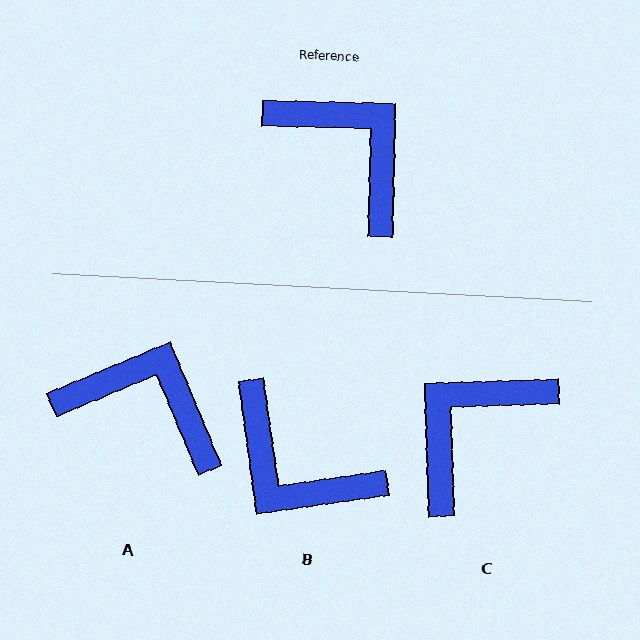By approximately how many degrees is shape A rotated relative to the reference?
Approximately 24 degrees counter-clockwise.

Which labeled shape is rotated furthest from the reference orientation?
B, about 171 degrees away.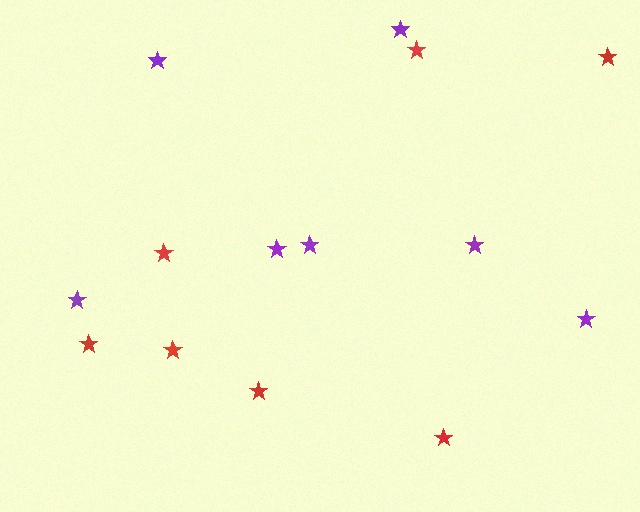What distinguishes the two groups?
There are 2 groups: one group of red stars (7) and one group of purple stars (7).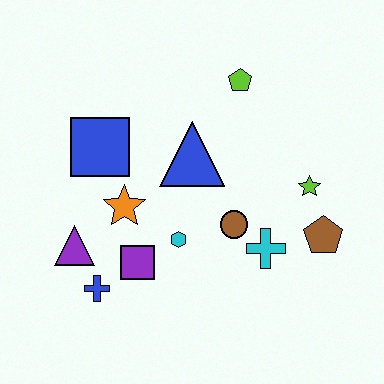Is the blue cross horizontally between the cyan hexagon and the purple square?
No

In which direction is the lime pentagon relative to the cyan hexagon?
The lime pentagon is above the cyan hexagon.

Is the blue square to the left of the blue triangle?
Yes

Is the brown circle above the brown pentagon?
Yes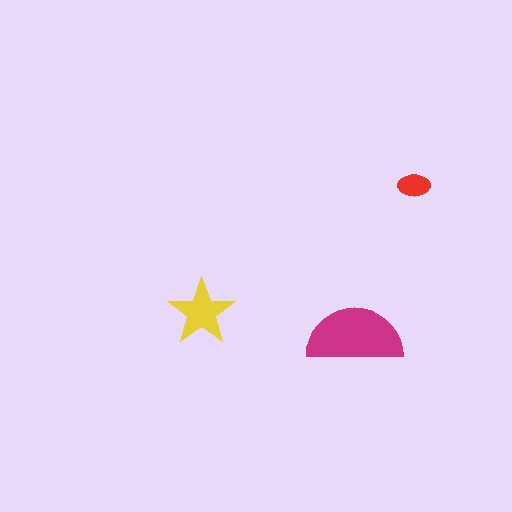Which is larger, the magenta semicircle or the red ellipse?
The magenta semicircle.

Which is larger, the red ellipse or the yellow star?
The yellow star.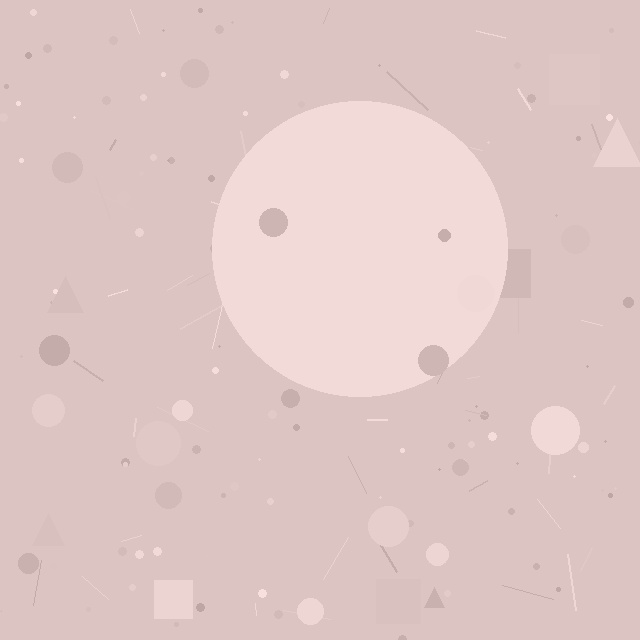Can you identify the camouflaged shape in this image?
The camouflaged shape is a circle.